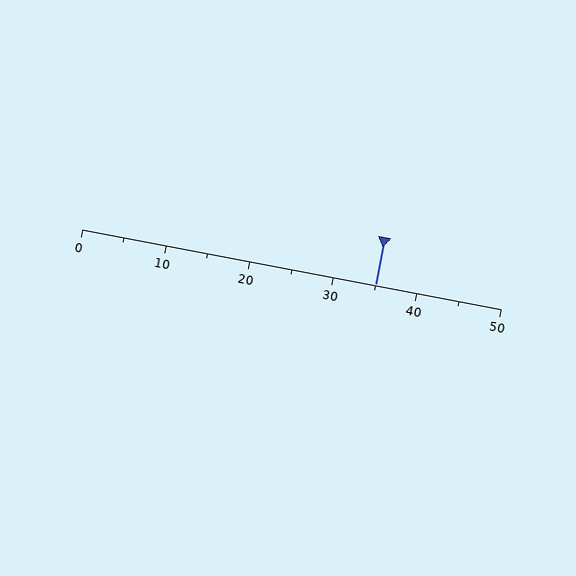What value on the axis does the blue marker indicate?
The marker indicates approximately 35.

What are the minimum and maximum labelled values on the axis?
The axis runs from 0 to 50.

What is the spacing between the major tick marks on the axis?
The major ticks are spaced 10 apart.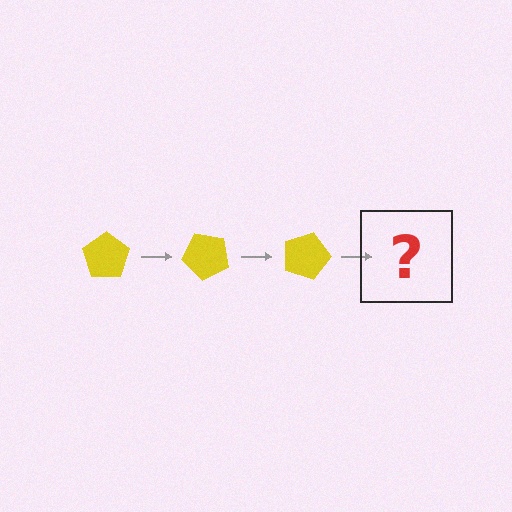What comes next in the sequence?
The next element should be a yellow pentagon rotated 135 degrees.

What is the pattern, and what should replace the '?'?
The pattern is that the pentagon rotates 45 degrees each step. The '?' should be a yellow pentagon rotated 135 degrees.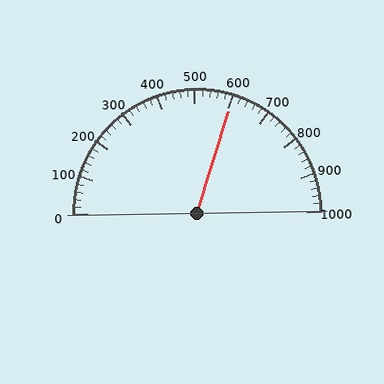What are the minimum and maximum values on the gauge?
The gauge ranges from 0 to 1000.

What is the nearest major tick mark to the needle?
The nearest major tick mark is 600.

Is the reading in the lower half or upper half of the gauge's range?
The reading is in the upper half of the range (0 to 1000).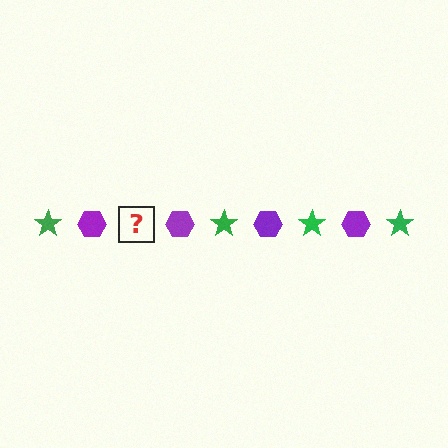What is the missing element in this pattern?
The missing element is a green star.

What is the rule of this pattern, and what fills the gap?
The rule is that the pattern alternates between green star and purple hexagon. The gap should be filled with a green star.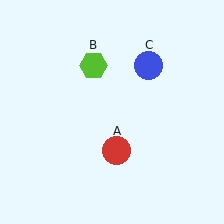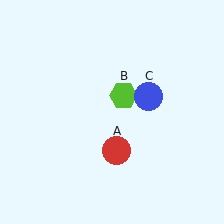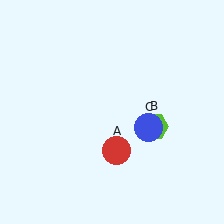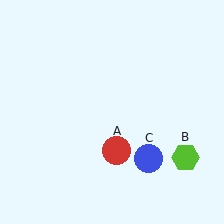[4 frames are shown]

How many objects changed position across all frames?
2 objects changed position: lime hexagon (object B), blue circle (object C).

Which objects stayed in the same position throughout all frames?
Red circle (object A) remained stationary.